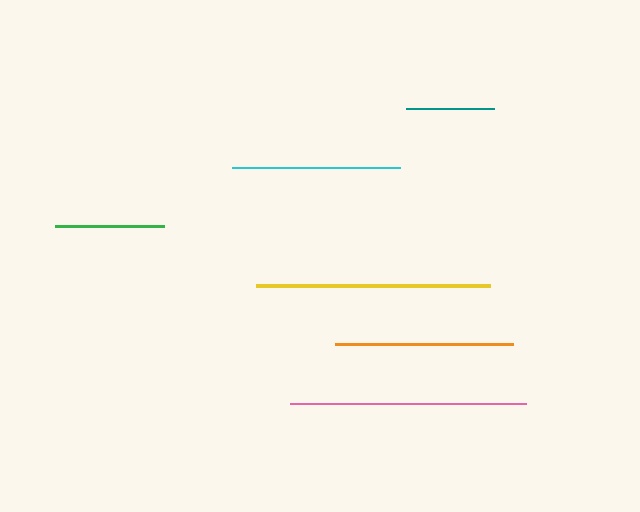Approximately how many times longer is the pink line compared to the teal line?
The pink line is approximately 2.7 times the length of the teal line.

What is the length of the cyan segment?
The cyan segment is approximately 168 pixels long.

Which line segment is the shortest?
The teal line is the shortest at approximately 87 pixels.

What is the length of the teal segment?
The teal segment is approximately 87 pixels long.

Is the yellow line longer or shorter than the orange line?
The yellow line is longer than the orange line.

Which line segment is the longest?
The pink line is the longest at approximately 236 pixels.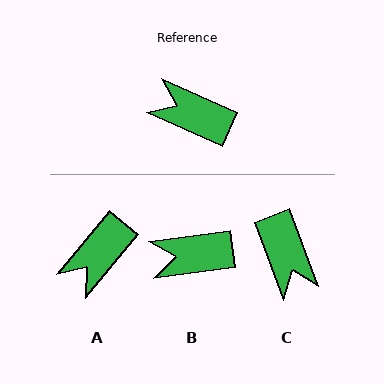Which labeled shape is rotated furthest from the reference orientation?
C, about 135 degrees away.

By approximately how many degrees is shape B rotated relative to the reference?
Approximately 32 degrees counter-clockwise.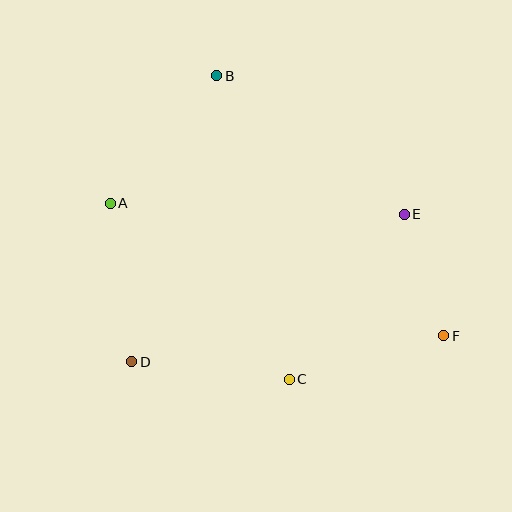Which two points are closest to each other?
Points E and F are closest to each other.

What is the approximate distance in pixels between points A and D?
The distance between A and D is approximately 160 pixels.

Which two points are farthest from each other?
Points A and F are farthest from each other.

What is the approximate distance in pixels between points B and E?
The distance between B and E is approximately 233 pixels.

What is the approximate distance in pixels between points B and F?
The distance between B and F is approximately 345 pixels.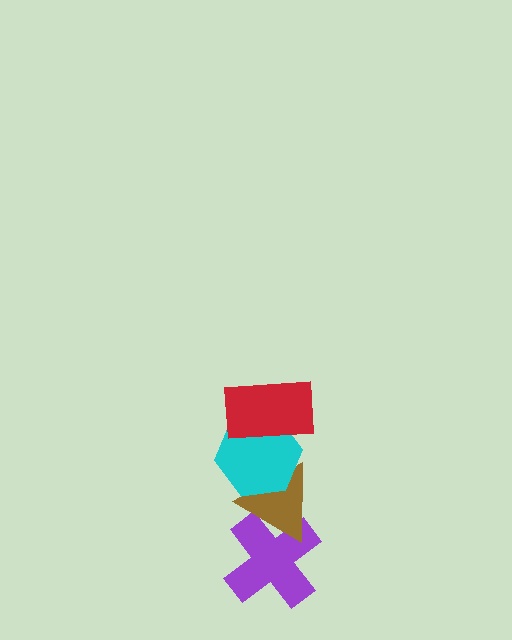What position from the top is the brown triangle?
The brown triangle is 3rd from the top.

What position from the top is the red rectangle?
The red rectangle is 1st from the top.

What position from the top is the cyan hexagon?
The cyan hexagon is 2nd from the top.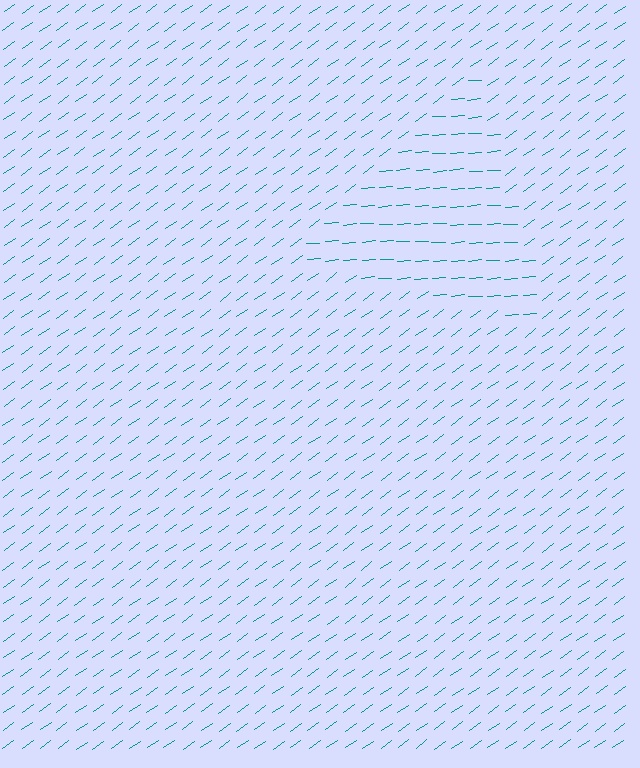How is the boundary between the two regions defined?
The boundary is defined purely by a change in line orientation (approximately 32 degrees difference). All lines are the same color and thickness.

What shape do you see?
I see a triangle.